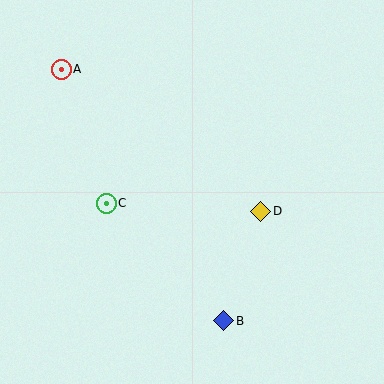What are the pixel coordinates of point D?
Point D is at (261, 211).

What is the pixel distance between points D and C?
The distance between D and C is 155 pixels.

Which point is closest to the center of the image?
Point D at (261, 211) is closest to the center.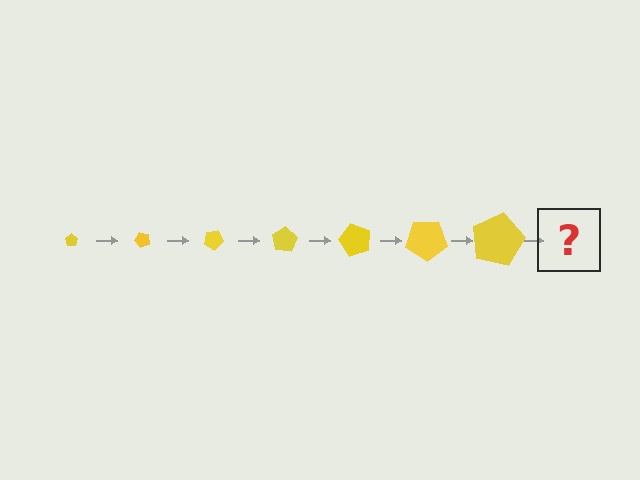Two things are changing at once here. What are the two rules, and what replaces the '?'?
The two rules are that the pentagon grows larger each step and it rotates 50 degrees each step. The '?' should be a pentagon, larger than the previous one and rotated 350 degrees from the start.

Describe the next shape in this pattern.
It should be a pentagon, larger than the previous one and rotated 350 degrees from the start.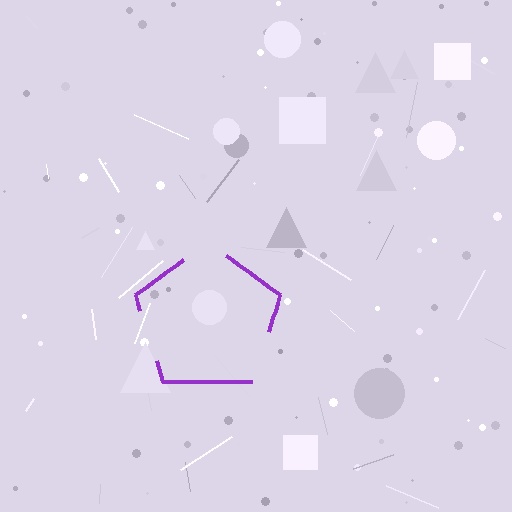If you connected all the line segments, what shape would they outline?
They would outline a pentagon.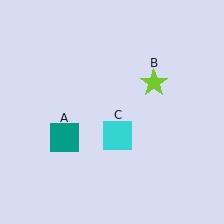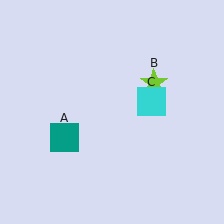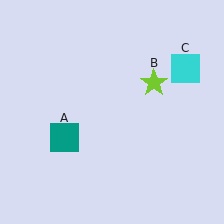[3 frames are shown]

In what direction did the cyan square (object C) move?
The cyan square (object C) moved up and to the right.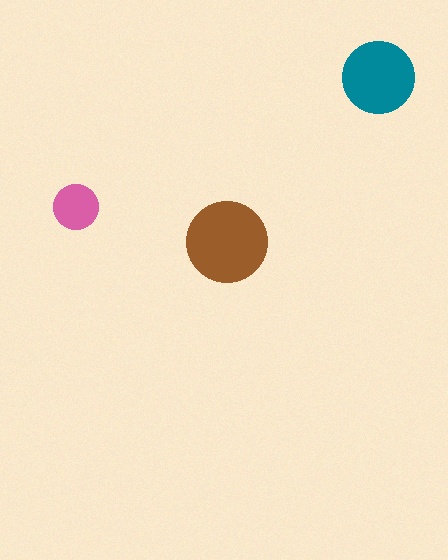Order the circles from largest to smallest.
the brown one, the teal one, the pink one.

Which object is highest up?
The teal circle is topmost.